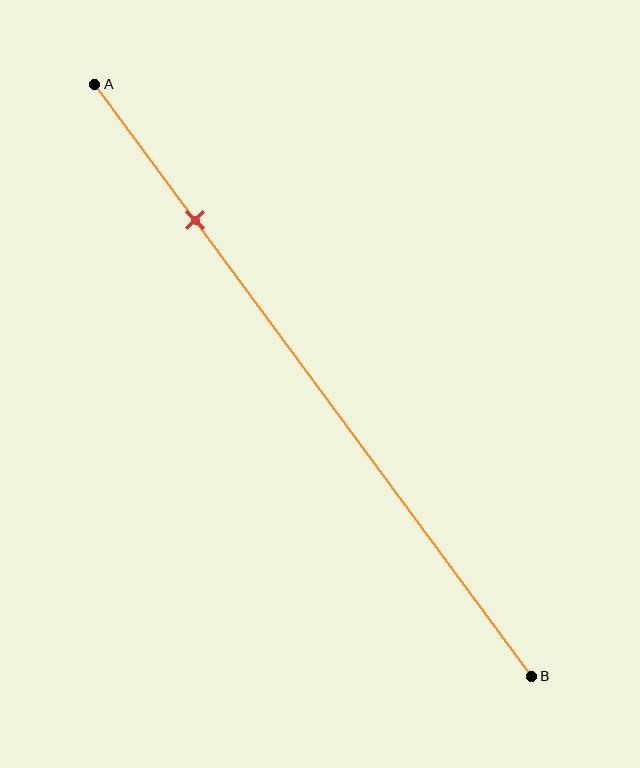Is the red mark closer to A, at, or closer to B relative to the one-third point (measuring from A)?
The red mark is closer to point A than the one-third point of segment AB.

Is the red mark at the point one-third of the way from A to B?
No, the mark is at about 25% from A, not at the 33% one-third point.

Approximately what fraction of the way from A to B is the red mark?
The red mark is approximately 25% of the way from A to B.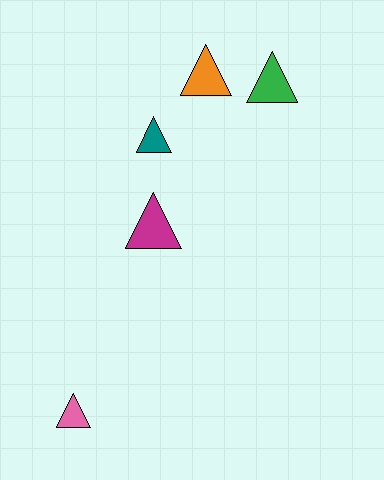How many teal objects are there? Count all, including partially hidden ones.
There is 1 teal object.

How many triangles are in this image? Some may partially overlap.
There are 5 triangles.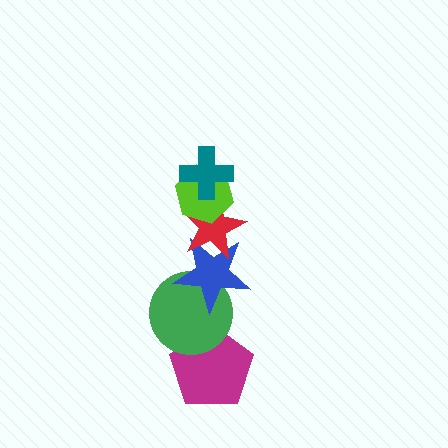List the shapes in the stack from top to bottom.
From top to bottom: the teal cross, the lime hexagon, the red star, the blue star, the green circle, the magenta pentagon.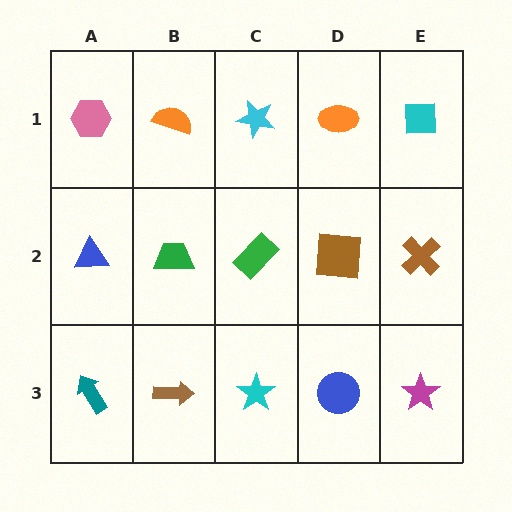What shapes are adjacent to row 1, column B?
A green trapezoid (row 2, column B), a pink hexagon (row 1, column A), a cyan star (row 1, column C).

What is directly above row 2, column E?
A cyan square.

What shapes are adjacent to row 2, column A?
A pink hexagon (row 1, column A), a teal arrow (row 3, column A), a green trapezoid (row 2, column B).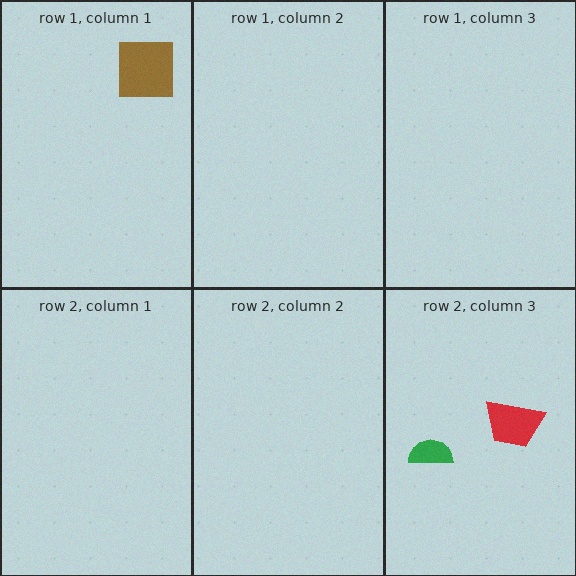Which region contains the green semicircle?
The row 2, column 3 region.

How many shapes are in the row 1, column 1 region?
1.